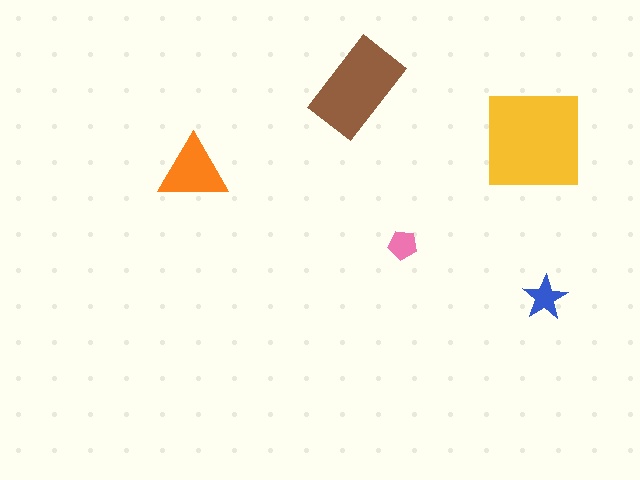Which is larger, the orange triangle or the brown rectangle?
The brown rectangle.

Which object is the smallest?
The pink pentagon.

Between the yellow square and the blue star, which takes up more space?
The yellow square.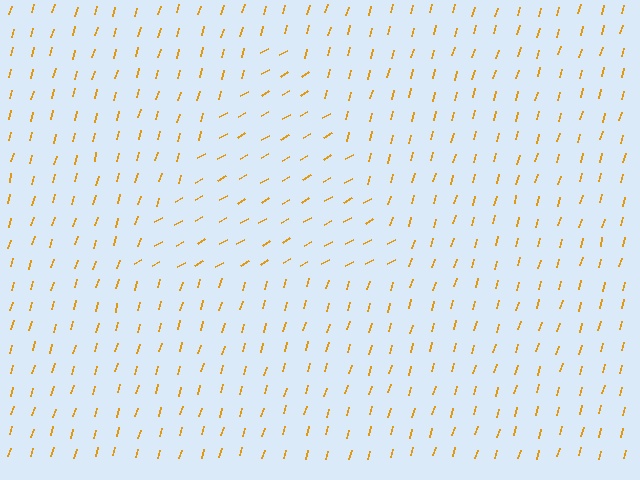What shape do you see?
I see a triangle.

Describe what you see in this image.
The image is filled with small orange line segments. A triangle region in the image has lines oriented differently from the surrounding lines, creating a visible texture boundary.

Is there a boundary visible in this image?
Yes, there is a texture boundary formed by a change in line orientation.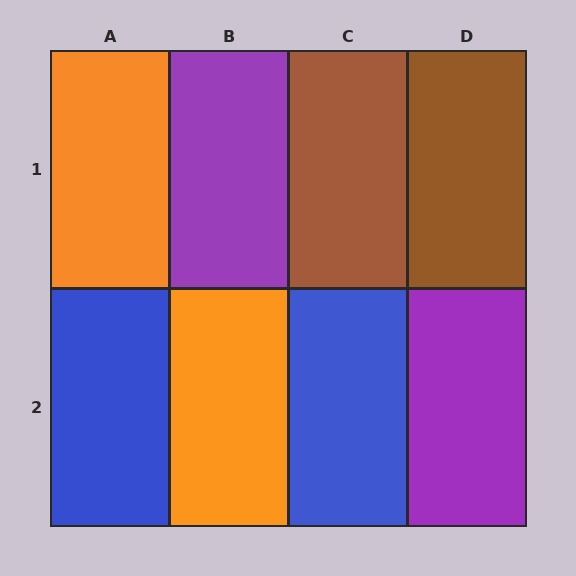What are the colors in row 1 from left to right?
Orange, purple, brown, brown.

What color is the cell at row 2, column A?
Blue.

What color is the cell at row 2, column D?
Purple.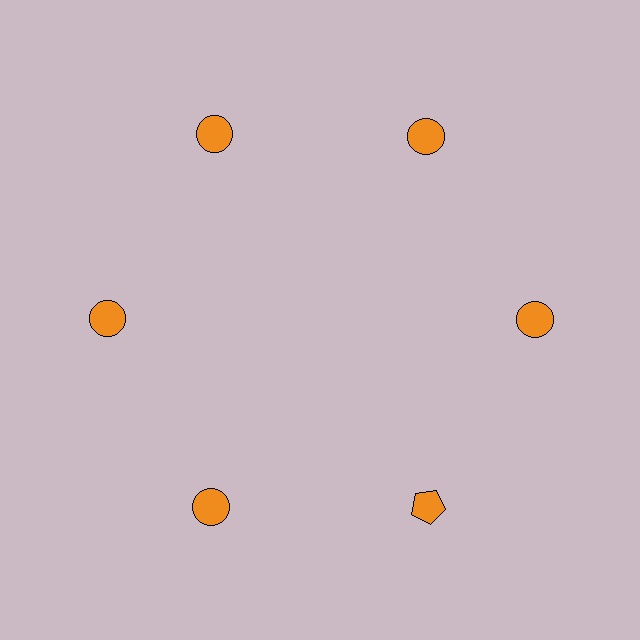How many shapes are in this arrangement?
There are 6 shapes arranged in a ring pattern.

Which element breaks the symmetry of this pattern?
The orange pentagon at roughly the 5 o'clock position breaks the symmetry. All other shapes are orange circles.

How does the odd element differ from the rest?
It has a different shape: pentagon instead of circle.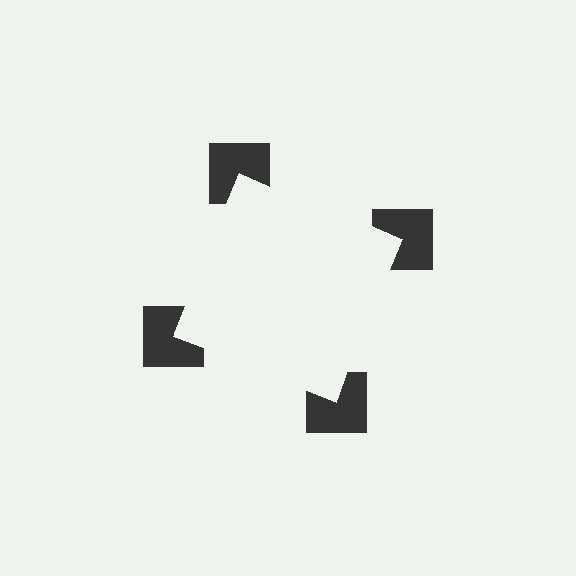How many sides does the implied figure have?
4 sides.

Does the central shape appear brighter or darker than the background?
It typically appears slightly brighter than the background, even though no actual brightness change is drawn.